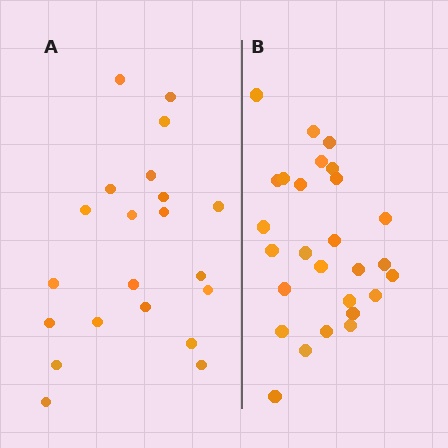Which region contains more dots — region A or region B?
Region B (the right region) has more dots.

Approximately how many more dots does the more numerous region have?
Region B has about 6 more dots than region A.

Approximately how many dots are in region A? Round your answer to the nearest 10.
About 20 dots. (The exact count is 21, which rounds to 20.)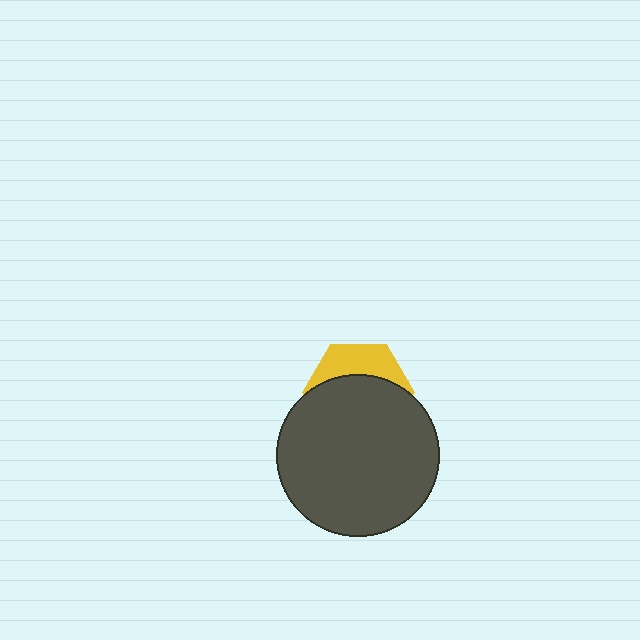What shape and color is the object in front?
The object in front is a dark gray circle.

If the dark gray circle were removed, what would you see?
You would see the complete yellow hexagon.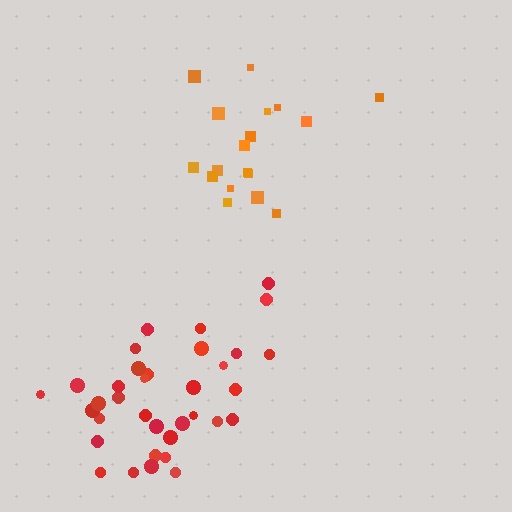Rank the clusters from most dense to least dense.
orange, red.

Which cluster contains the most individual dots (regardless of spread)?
Red (35).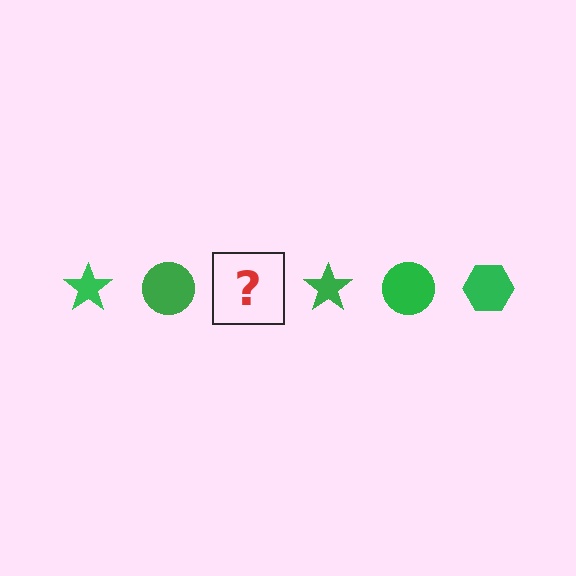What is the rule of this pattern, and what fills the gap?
The rule is that the pattern cycles through star, circle, hexagon shapes in green. The gap should be filled with a green hexagon.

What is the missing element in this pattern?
The missing element is a green hexagon.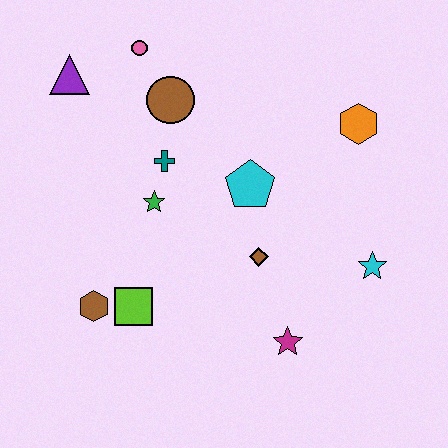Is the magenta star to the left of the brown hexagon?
No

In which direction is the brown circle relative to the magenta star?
The brown circle is above the magenta star.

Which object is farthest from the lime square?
The orange hexagon is farthest from the lime square.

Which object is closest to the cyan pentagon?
The brown diamond is closest to the cyan pentagon.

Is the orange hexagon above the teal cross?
Yes